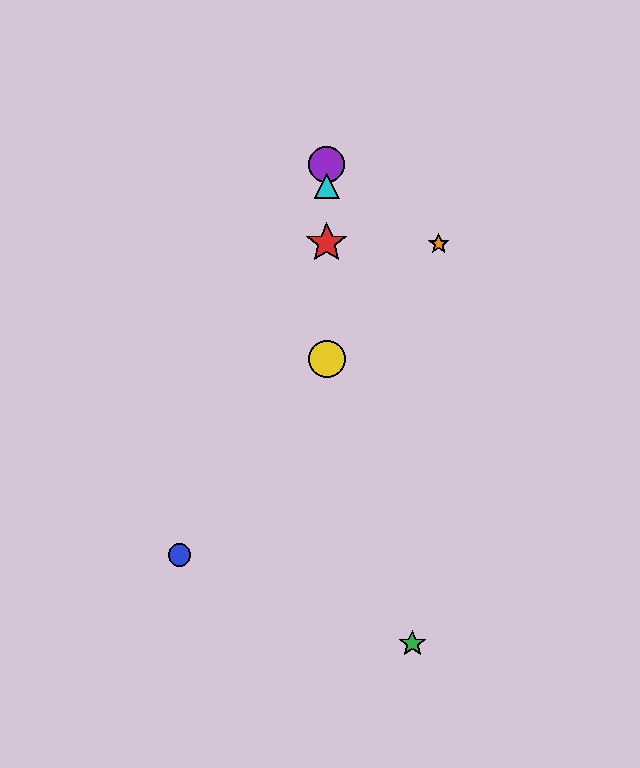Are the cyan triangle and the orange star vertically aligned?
No, the cyan triangle is at x≈327 and the orange star is at x≈439.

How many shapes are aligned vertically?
4 shapes (the red star, the yellow circle, the purple circle, the cyan triangle) are aligned vertically.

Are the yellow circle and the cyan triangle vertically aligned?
Yes, both are at x≈327.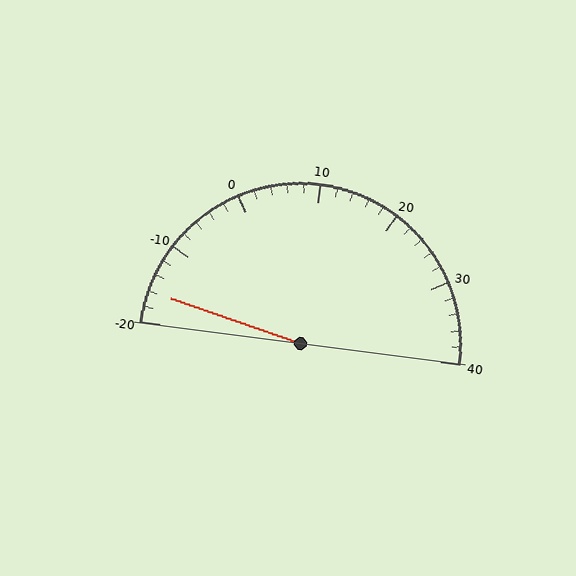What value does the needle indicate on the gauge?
The needle indicates approximately -16.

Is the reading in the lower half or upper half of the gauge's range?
The reading is in the lower half of the range (-20 to 40).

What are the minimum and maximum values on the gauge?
The gauge ranges from -20 to 40.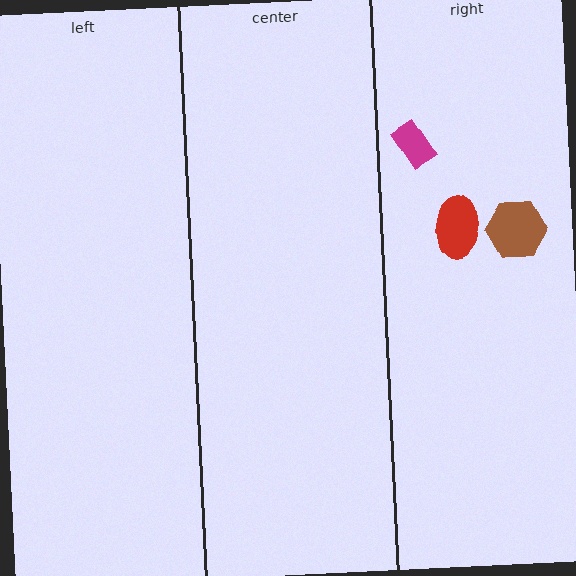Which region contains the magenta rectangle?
The right region.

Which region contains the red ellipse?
The right region.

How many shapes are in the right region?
3.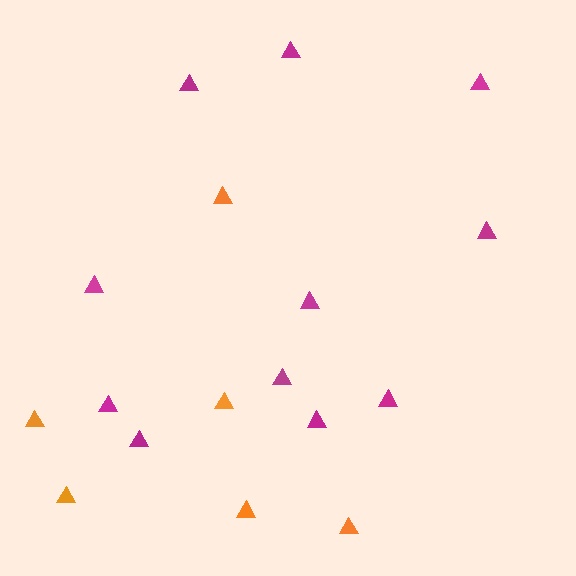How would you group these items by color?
There are 2 groups: one group of magenta triangles (11) and one group of orange triangles (6).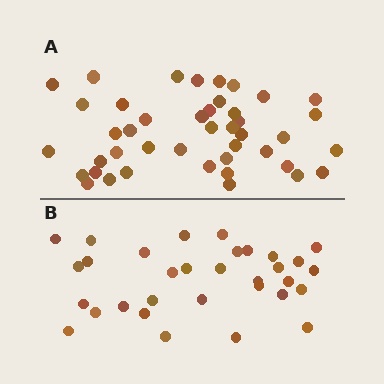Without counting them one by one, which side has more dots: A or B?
Region A (the top region) has more dots.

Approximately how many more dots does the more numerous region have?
Region A has roughly 12 or so more dots than region B.